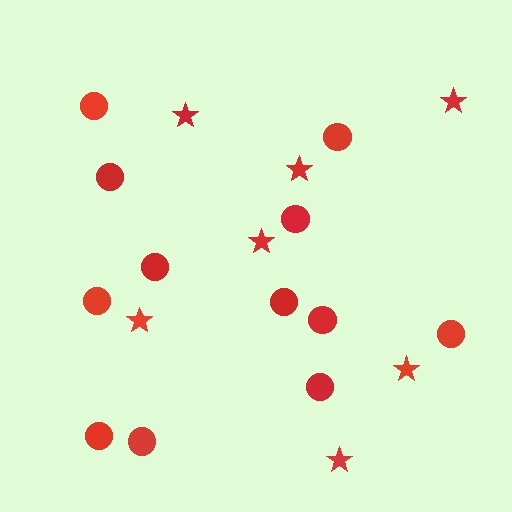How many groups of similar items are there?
There are 2 groups: one group of circles (12) and one group of stars (7).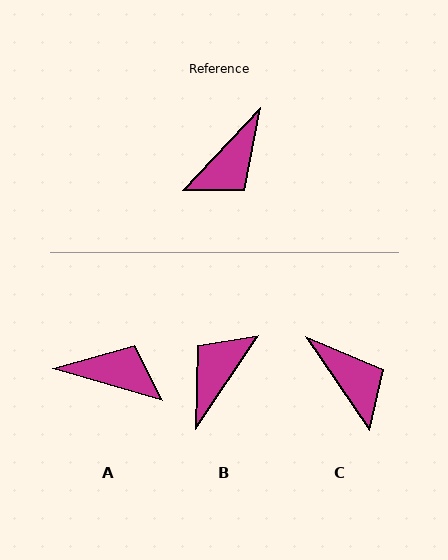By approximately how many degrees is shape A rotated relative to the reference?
Approximately 117 degrees counter-clockwise.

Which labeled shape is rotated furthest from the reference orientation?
B, about 171 degrees away.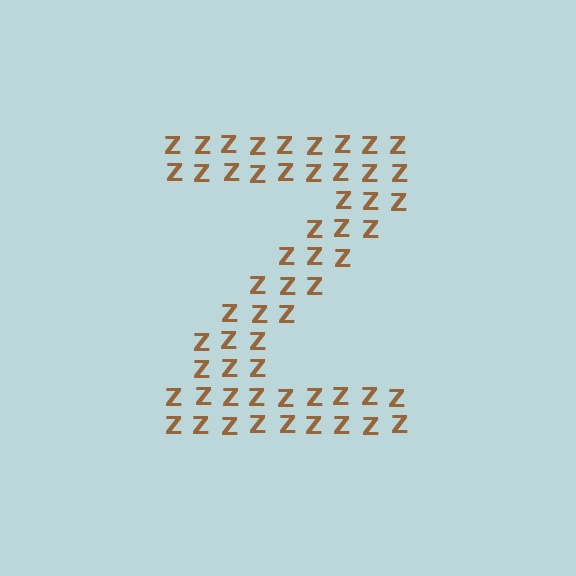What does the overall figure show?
The overall figure shows the letter Z.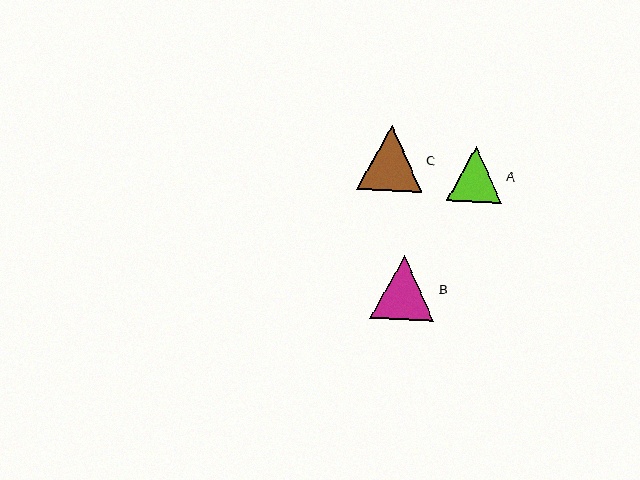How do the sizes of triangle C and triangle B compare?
Triangle C and triangle B are approximately the same size.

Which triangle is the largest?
Triangle C is the largest with a size of approximately 66 pixels.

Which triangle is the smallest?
Triangle A is the smallest with a size of approximately 56 pixels.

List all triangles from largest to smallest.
From largest to smallest: C, B, A.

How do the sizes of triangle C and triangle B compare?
Triangle C and triangle B are approximately the same size.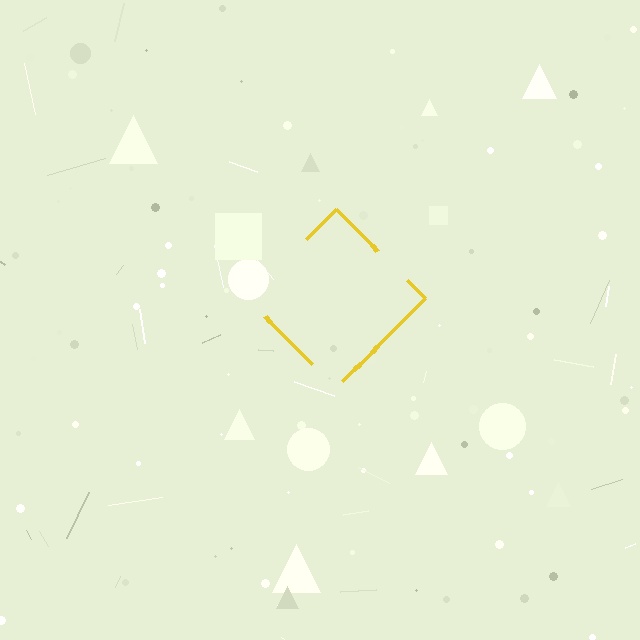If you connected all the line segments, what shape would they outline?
They would outline a diamond.